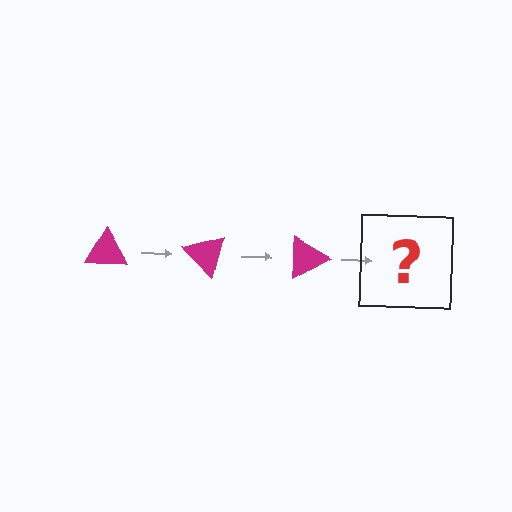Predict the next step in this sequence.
The next step is a magenta triangle rotated 135 degrees.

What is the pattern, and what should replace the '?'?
The pattern is that the triangle rotates 45 degrees each step. The '?' should be a magenta triangle rotated 135 degrees.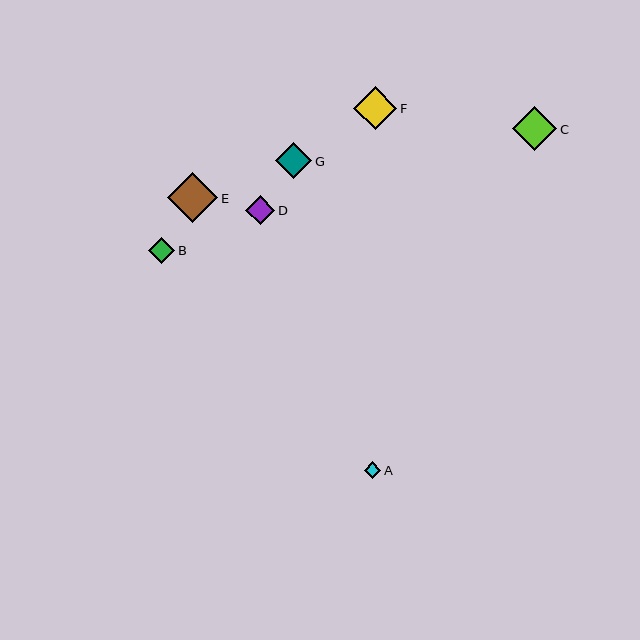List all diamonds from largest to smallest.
From largest to smallest: E, C, F, G, D, B, A.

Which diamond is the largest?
Diamond E is the largest with a size of approximately 50 pixels.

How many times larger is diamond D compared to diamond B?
Diamond D is approximately 1.1 times the size of diamond B.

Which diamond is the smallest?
Diamond A is the smallest with a size of approximately 17 pixels.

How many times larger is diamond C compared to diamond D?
Diamond C is approximately 1.5 times the size of diamond D.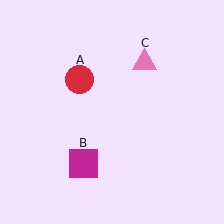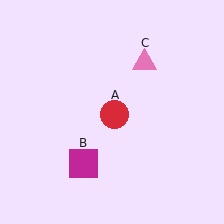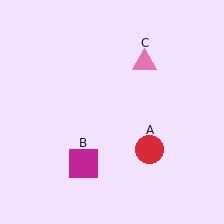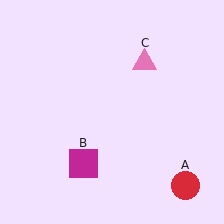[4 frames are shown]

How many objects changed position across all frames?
1 object changed position: red circle (object A).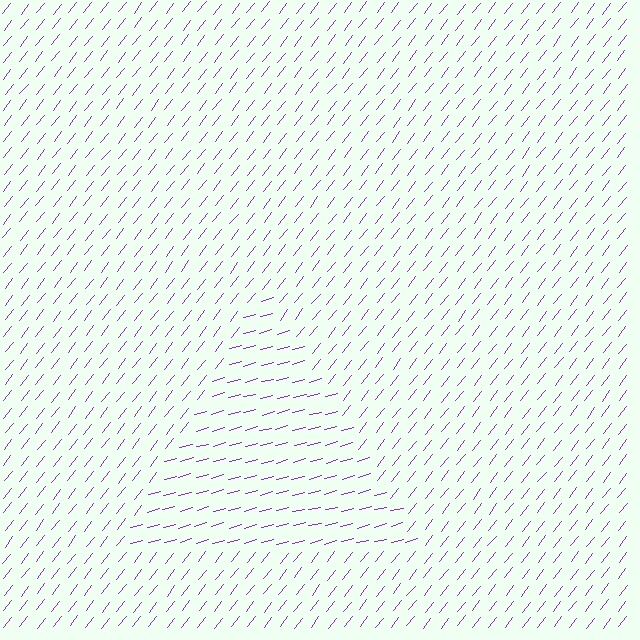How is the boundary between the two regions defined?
The boundary is defined purely by a change in line orientation (approximately 37 degrees difference). All lines are the same color and thickness.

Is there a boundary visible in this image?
Yes, there is a texture boundary formed by a change in line orientation.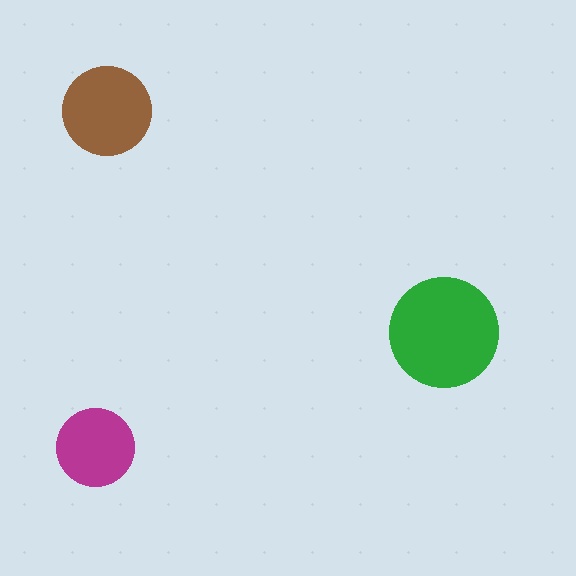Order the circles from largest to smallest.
the green one, the brown one, the magenta one.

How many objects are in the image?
There are 3 objects in the image.